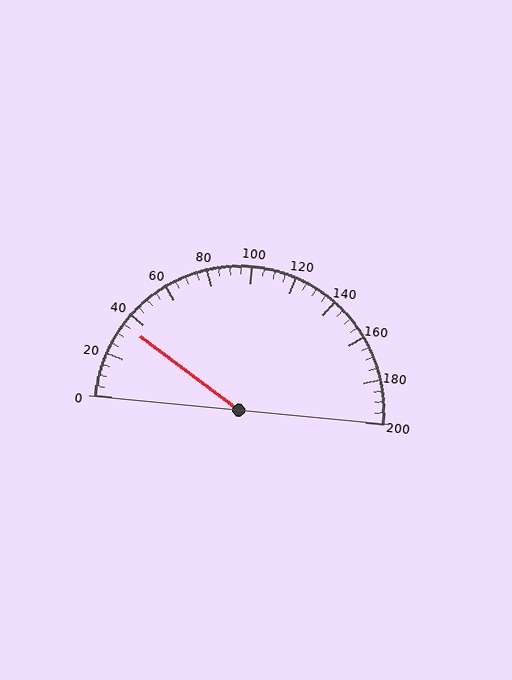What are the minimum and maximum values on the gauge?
The gauge ranges from 0 to 200.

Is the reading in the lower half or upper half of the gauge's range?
The reading is in the lower half of the range (0 to 200).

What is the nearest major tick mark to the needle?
The nearest major tick mark is 40.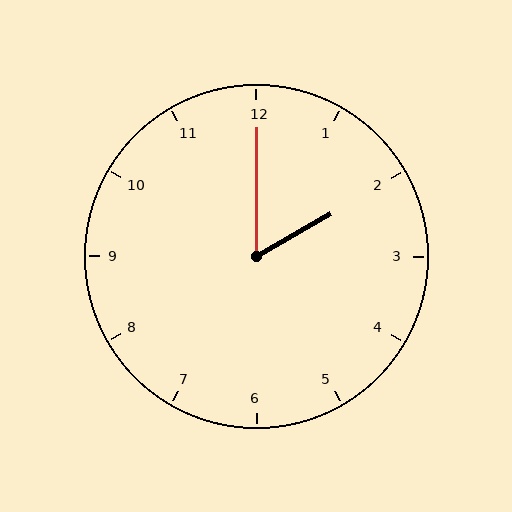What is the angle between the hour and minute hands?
Approximately 60 degrees.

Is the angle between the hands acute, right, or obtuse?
It is acute.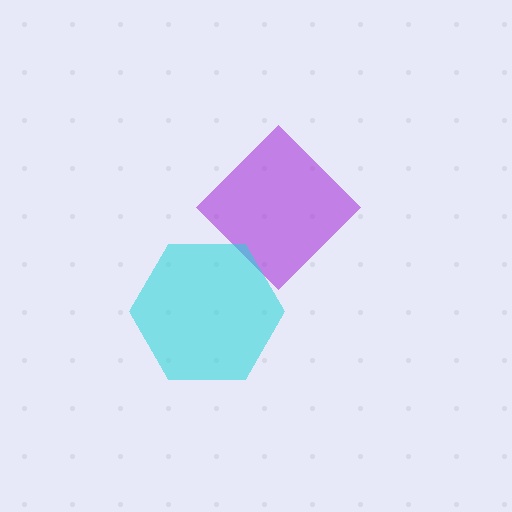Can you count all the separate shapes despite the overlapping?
Yes, there are 2 separate shapes.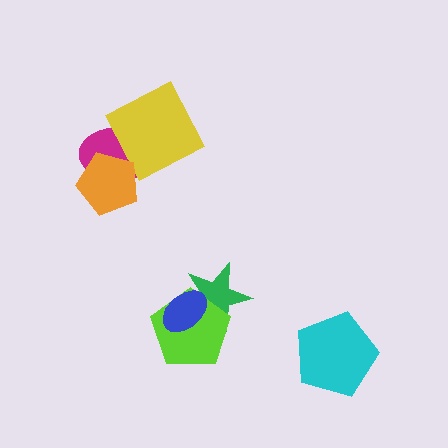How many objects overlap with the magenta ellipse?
2 objects overlap with the magenta ellipse.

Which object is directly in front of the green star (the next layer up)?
The lime pentagon is directly in front of the green star.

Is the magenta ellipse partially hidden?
Yes, it is partially covered by another shape.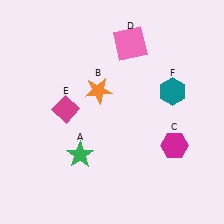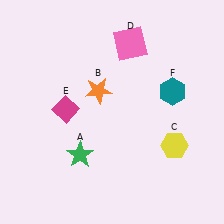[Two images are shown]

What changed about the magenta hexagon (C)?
In Image 1, C is magenta. In Image 2, it changed to yellow.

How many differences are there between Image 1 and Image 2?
There is 1 difference between the two images.